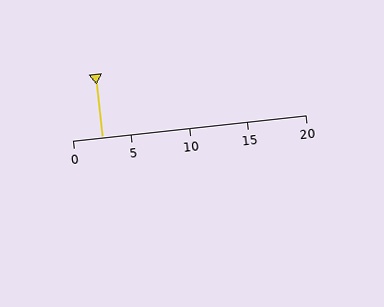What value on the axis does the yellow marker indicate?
The marker indicates approximately 2.5.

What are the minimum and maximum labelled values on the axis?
The axis runs from 0 to 20.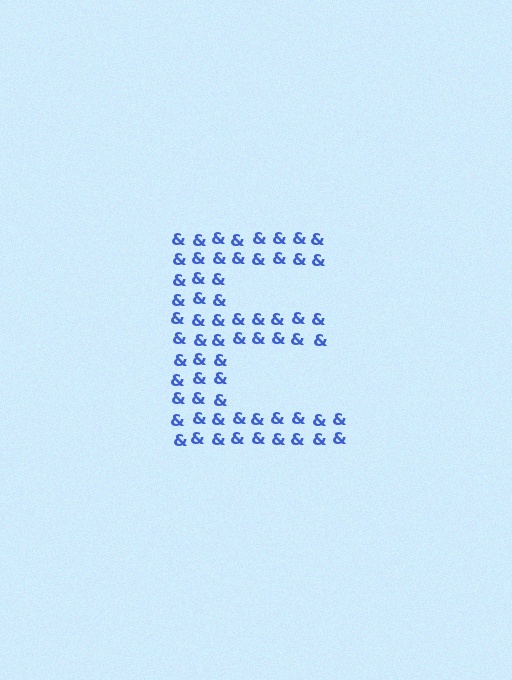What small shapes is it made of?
It is made of small ampersands.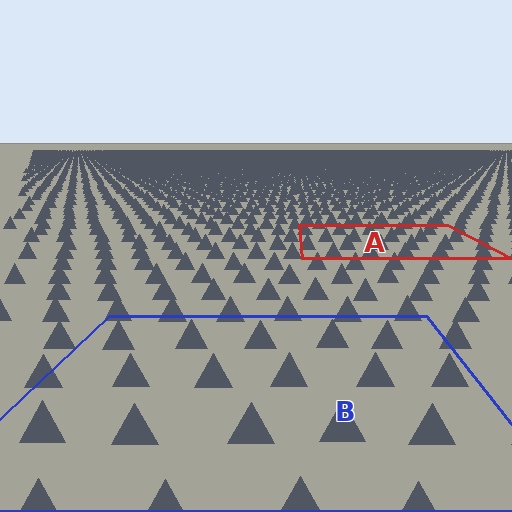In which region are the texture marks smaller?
The texture marks are smaller in region A, because it is farther away.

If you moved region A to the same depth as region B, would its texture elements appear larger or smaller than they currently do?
They would appear larger. At a closer depth, the same texture elements are projected at a bigger on-screen size.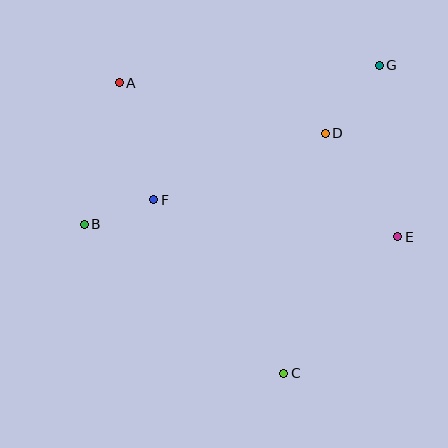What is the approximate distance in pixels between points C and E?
The distance between C and E is approximately 178 pixels.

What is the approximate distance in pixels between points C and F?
The distance between C and F is approximately 217 pixels.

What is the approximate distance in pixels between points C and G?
The distance between C and G is approximately 323 pixels.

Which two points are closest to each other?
Points B and F are closest to each other.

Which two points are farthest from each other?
Points B and G are farthest from each other.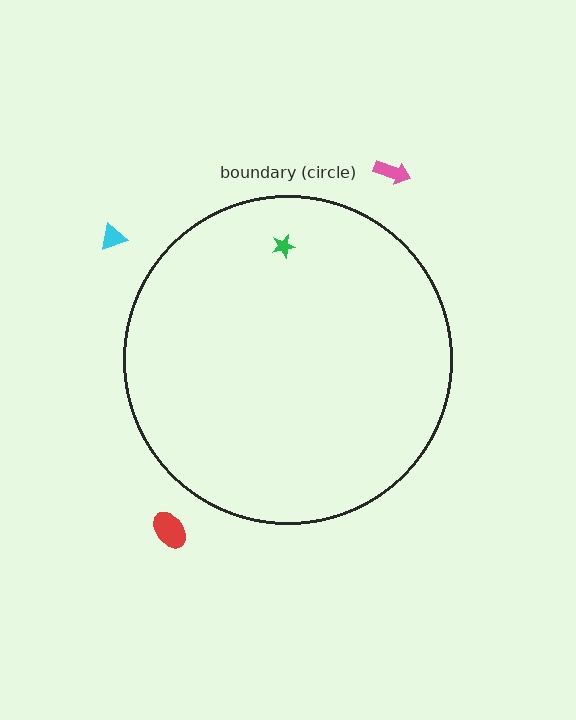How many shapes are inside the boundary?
1 inside, 3 outside.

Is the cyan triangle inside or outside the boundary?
Outside.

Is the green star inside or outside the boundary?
Inside.